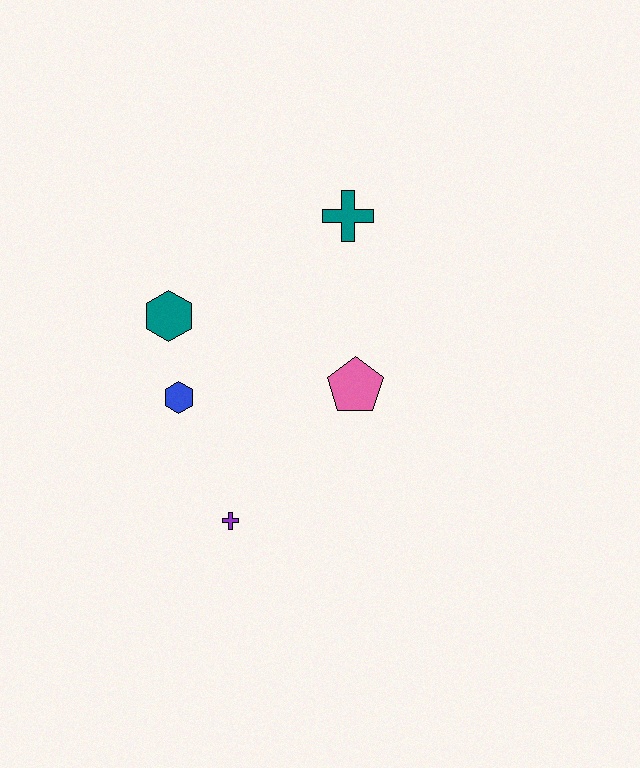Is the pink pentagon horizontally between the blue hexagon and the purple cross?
No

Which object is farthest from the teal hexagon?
The purple cross is farthest from the teal hexagon.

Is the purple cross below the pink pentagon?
Yes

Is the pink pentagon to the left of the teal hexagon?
No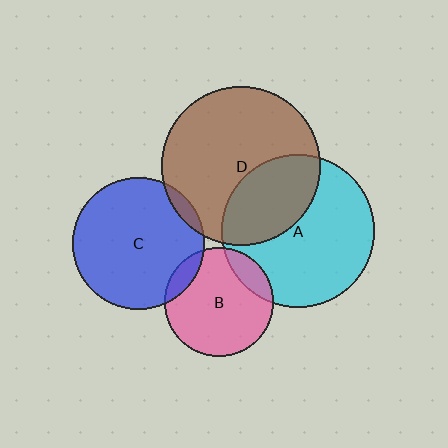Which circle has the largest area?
Circle D (brown).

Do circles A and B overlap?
Yes.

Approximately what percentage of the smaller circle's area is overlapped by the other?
Approximately 15%.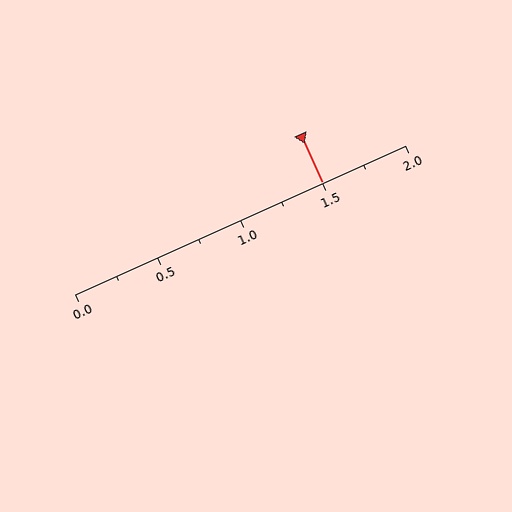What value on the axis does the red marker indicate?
The marker indicates approximately 1.5.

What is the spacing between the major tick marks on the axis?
The major ticks are spaced 0.5 apart.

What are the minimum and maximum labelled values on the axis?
The axis runs from 0.0 to 2.0.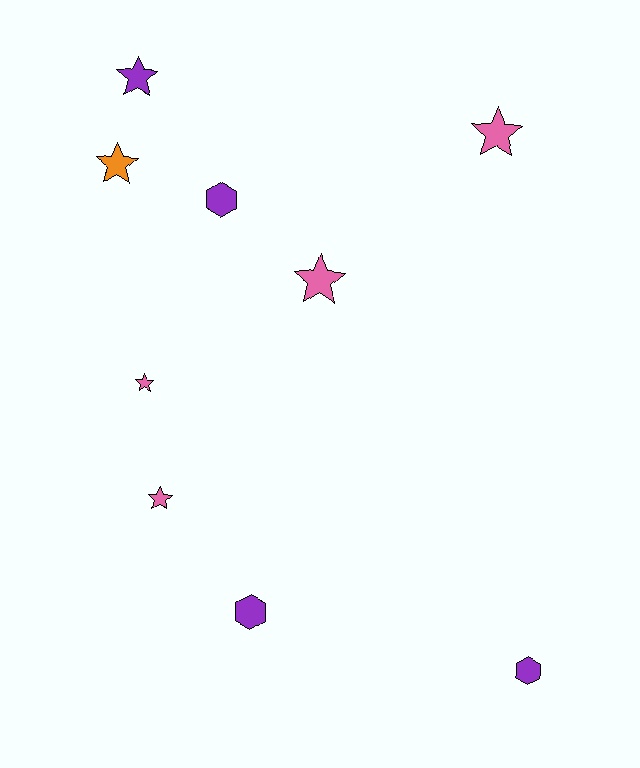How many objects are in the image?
There are 9 objects.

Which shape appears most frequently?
Star, with 6 objects.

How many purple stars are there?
There is 1 purple star.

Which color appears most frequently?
Pink, with 4 objects.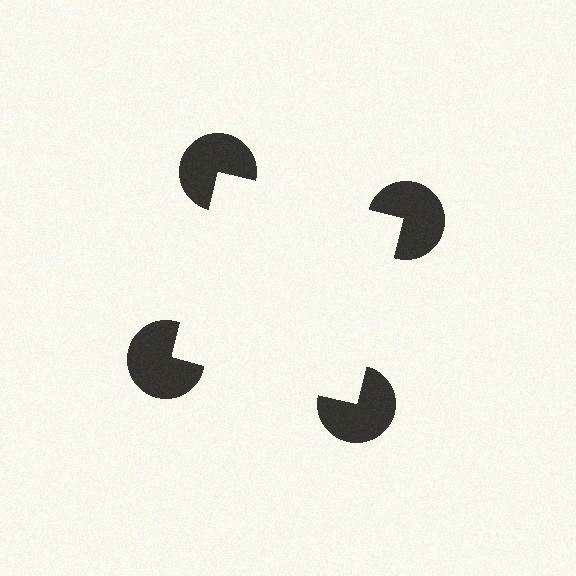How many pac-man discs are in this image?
There are 4 — one at each vertex of the illusory square.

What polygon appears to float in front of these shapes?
An illusory square — its edges are inferred from the aligned wedge cuts in the pac-man discs, not physically drawn.